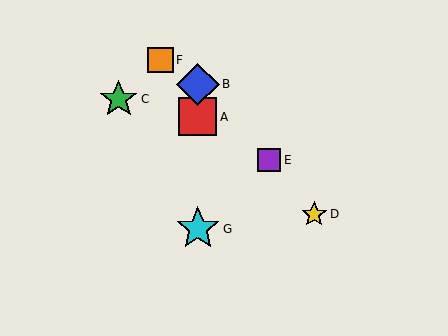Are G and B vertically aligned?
Yes, both are at x≈198.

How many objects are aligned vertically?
3 objects (A, B, G) are aligned vertically.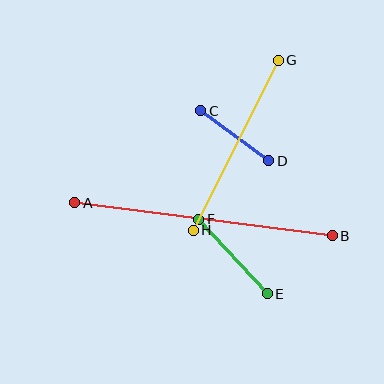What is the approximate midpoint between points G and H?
The midpoint is at approximately (236, 145) pixels.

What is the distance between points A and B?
The distance is approximately 260 pixels.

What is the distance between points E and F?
The distance is approximately 101 pixels.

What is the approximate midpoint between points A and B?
The midpoint is at approximately (204, 219) pixels.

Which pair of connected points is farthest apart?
Points A and B are farthest apart.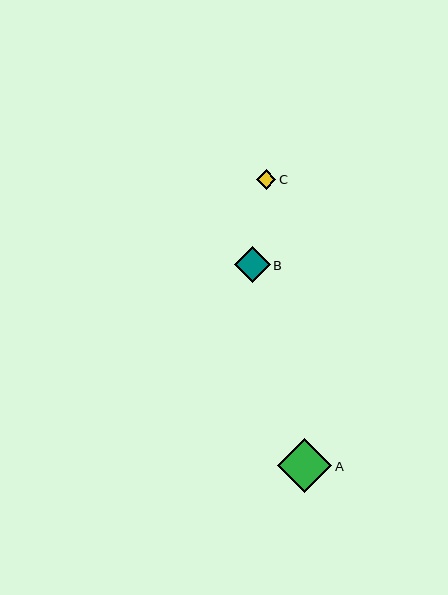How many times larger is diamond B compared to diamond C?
Diamond B is approximately 1.9 times the size of diamond C.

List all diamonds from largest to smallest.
From largest to smallest: A, B, C.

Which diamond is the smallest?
Diamond C is the smallest with a size of approximately 19 pixels.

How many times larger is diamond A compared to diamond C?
Diamond A is approximately 2.8 times the size of diamond C.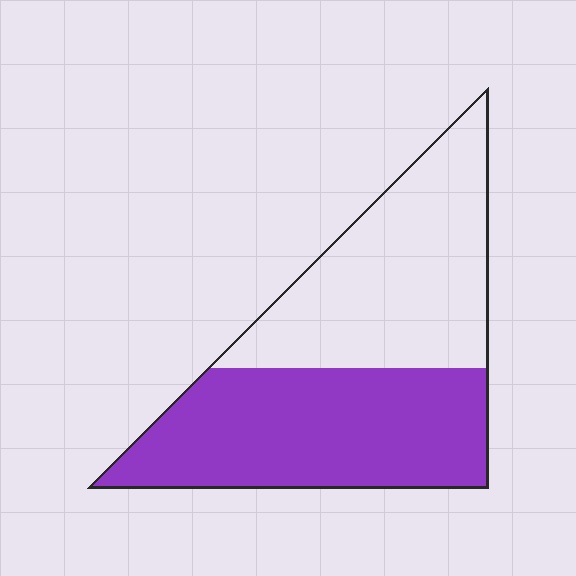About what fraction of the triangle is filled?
About one half (1/2).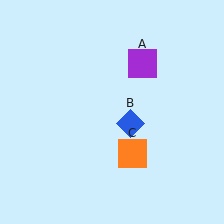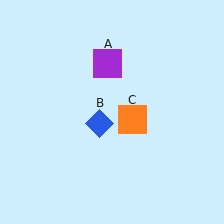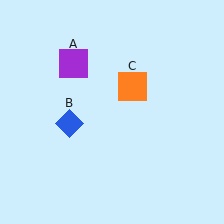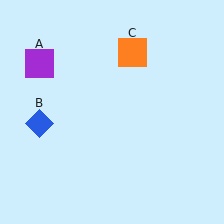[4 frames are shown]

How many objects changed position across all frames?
3 objects changed position: purple square (object A), blue diamond (object B), orange square (object C).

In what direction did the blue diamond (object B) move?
The blue diamond (object B) moved left.